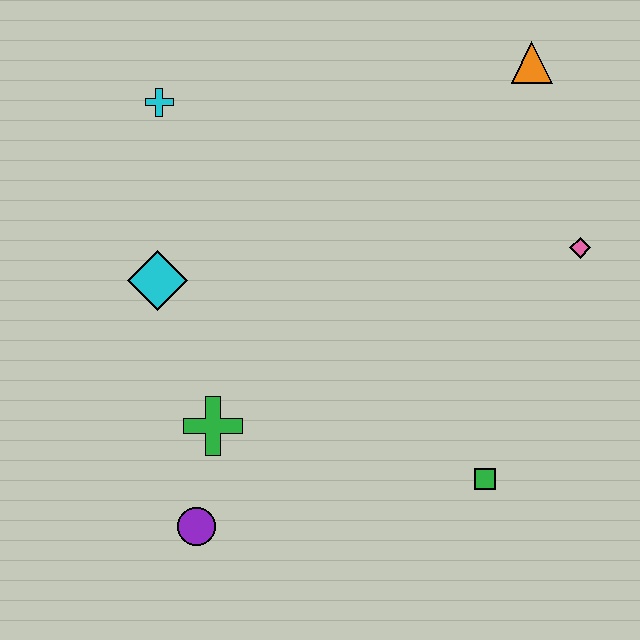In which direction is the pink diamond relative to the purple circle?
The pink diamond is to the right of the purple circle.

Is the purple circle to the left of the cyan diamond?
No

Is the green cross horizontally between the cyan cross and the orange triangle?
Yes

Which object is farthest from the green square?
The cyan cross is farthest from the green square.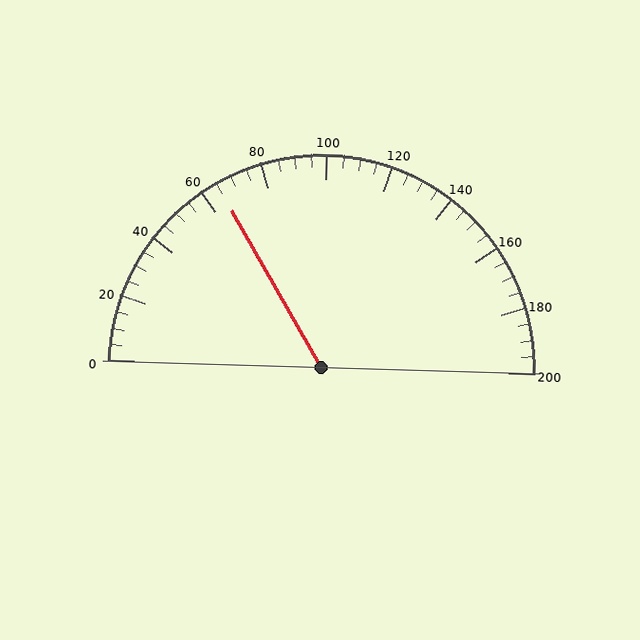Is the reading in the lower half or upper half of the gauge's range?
The reading is in the lower half of the range (0 to 200).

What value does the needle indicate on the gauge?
The needle indicates approximately 65.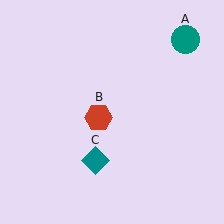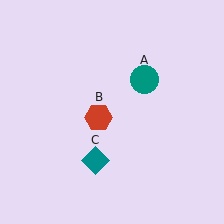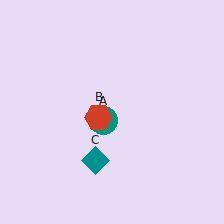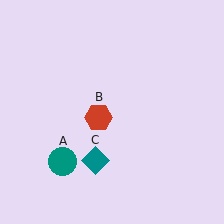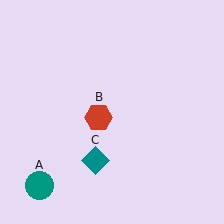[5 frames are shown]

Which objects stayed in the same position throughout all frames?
Red hexagon (object B) and teal diamond (object C) remained stationary.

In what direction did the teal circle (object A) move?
The teal circle (object A) moved down and to the left.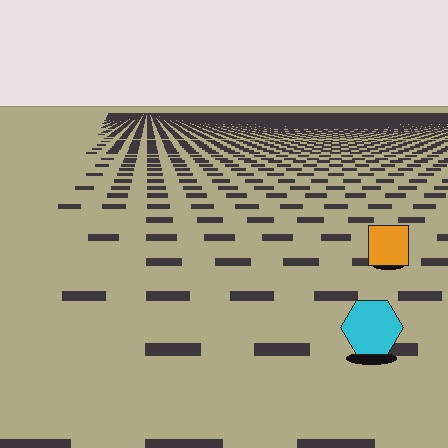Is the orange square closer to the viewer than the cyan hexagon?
No. The cyan hexagon is closer — you can tell from the texture gradient: the ground texture is coarser near it.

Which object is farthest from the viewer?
The orange square is farthest from the viewer. It appears smaller and the ground texture around it is denser.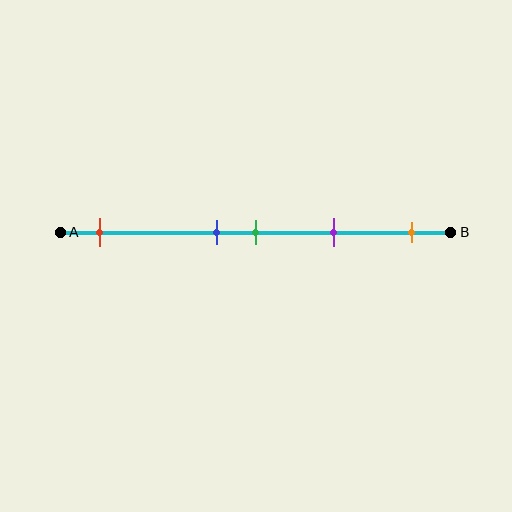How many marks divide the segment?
There are 5 marks dividing the segment.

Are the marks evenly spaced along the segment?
No, the marks are not evenly spaced.